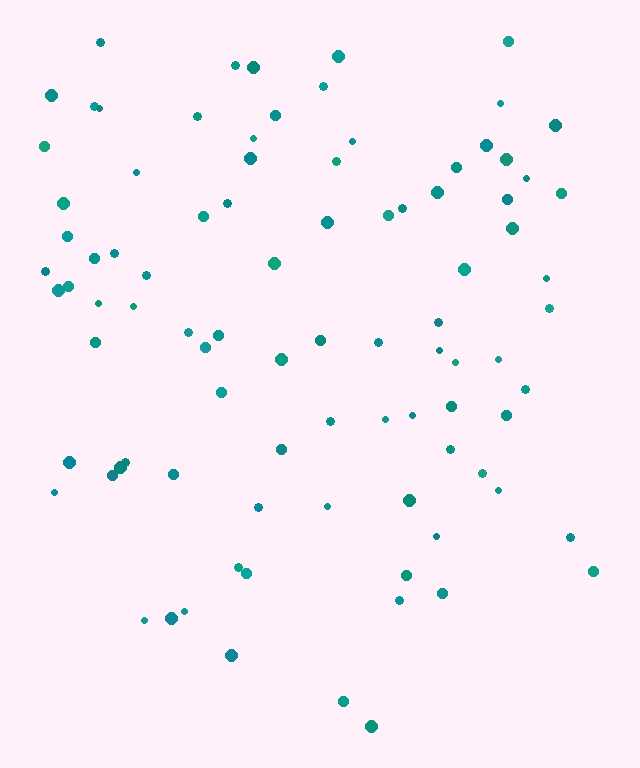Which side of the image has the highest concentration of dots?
The top.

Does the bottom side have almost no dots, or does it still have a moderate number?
Still a moderate number, just noticeably fewer than the top.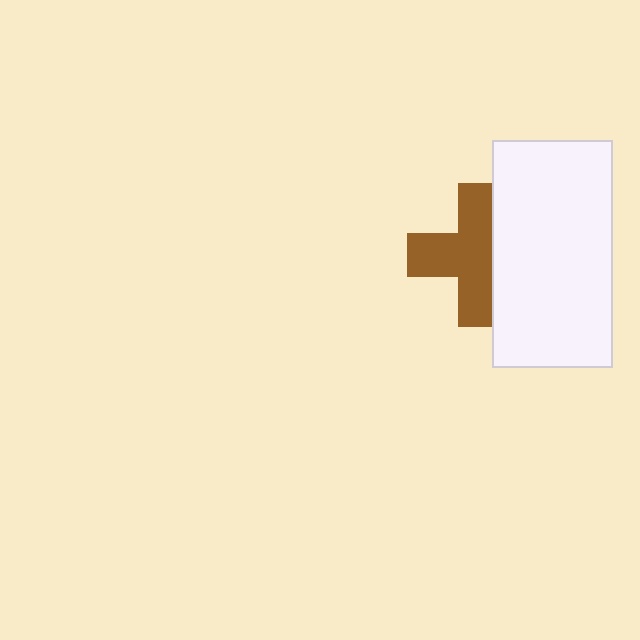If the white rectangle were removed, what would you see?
You would see the complete brown cross.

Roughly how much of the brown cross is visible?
Most of it is visible (roughly 66%).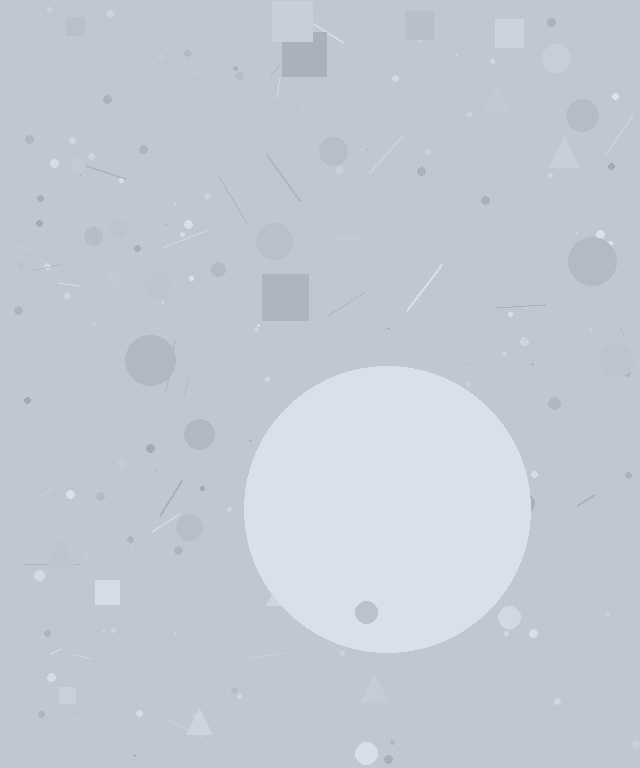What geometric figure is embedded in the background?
A circle is embedded in the background.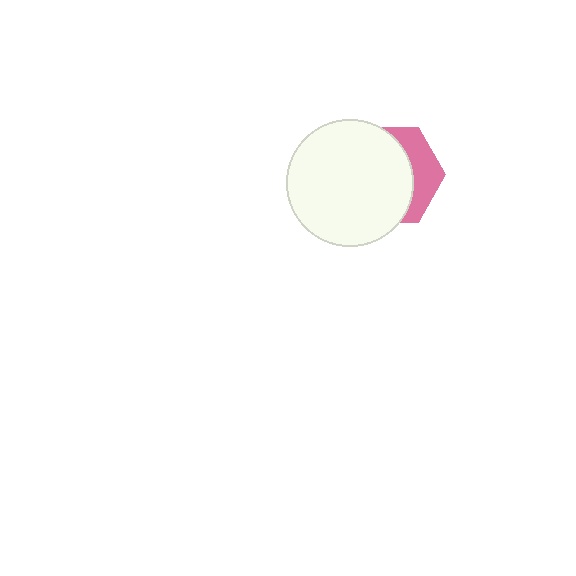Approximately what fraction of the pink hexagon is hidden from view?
Roughly 69% of the pink hexagon is hidden behind the white circle.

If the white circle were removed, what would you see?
You would see the complete pink hexagon.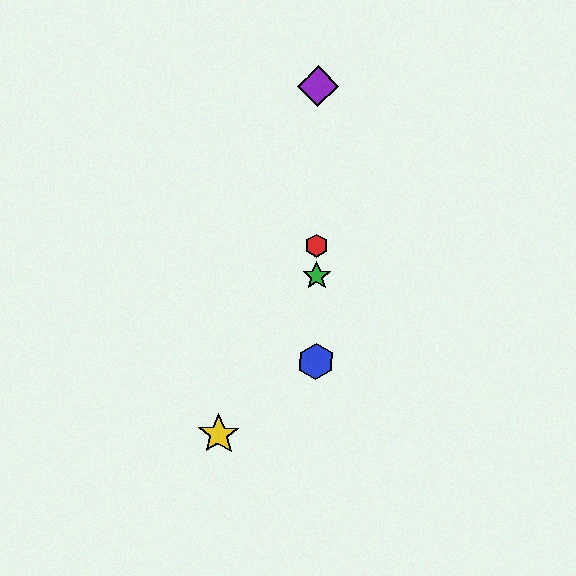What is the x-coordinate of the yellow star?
The yellow star is at x≈219.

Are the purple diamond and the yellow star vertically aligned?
No, the purple diamond is at x≈318 and the yellow star is at x≈219.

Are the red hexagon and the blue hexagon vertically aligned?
Yes, both are at x≈317.